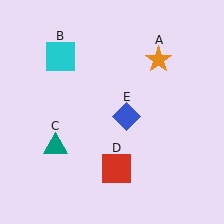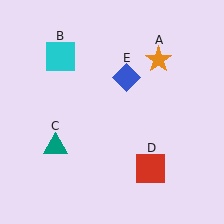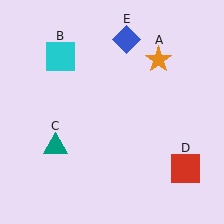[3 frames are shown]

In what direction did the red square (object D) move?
The red square (object D) moved right.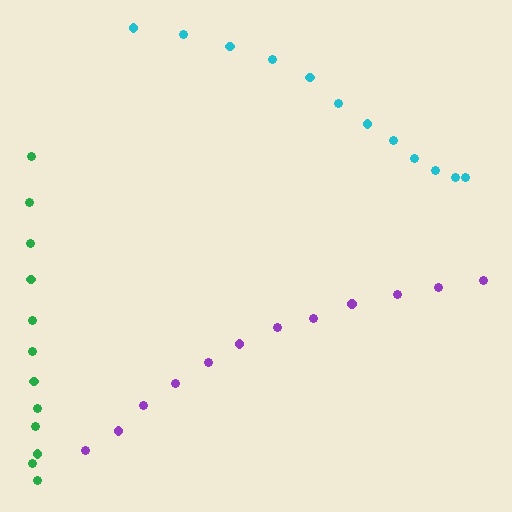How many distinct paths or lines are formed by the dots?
There are 3 distinct paths.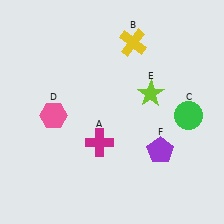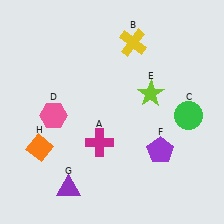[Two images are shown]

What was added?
A purple triangle (G), an orange diamond (H) were added in Image 2.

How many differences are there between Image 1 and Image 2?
There are 2 differences between the two images.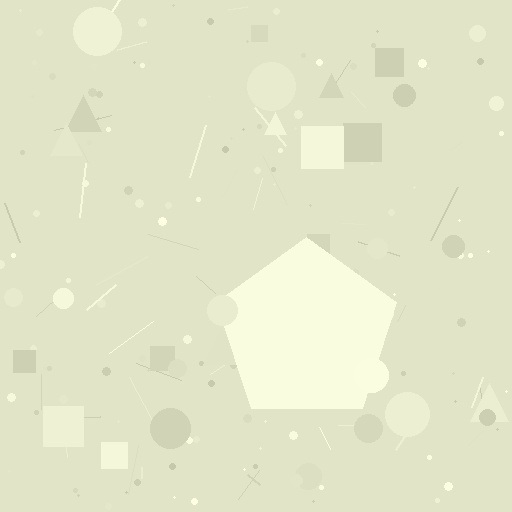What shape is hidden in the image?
A pentagon is hidden in the image.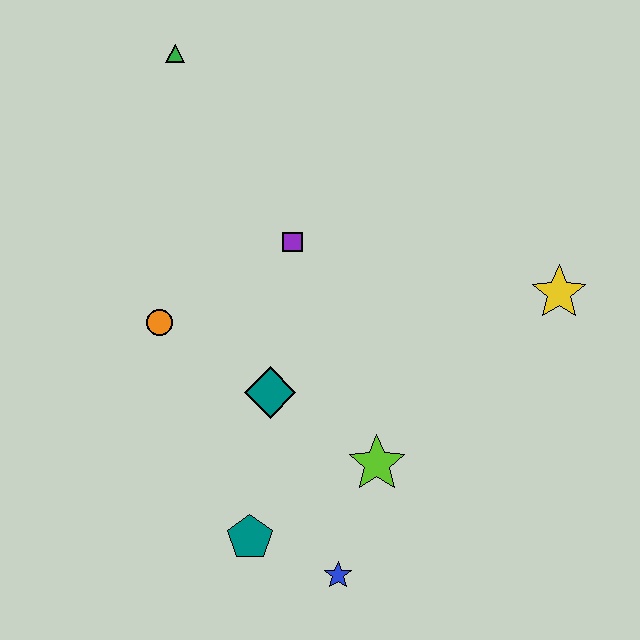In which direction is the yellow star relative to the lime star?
The yellow star is to the right of the lime star.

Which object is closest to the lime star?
The blue star is closest to the lime star.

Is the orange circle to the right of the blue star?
No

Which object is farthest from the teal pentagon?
The green triangle is farthest from the teal pentagon.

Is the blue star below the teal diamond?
Yes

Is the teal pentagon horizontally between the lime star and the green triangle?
Yes